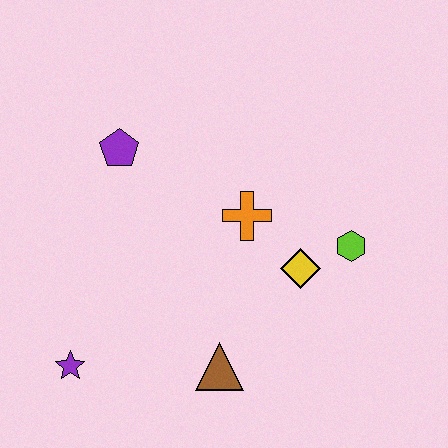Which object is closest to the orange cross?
The yellow diamond is closest to the orange cross.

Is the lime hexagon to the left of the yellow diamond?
No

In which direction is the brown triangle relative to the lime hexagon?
The brown triangle is to the left of the lime hexagon.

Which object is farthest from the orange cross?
The purple star is farthest from the orange cross.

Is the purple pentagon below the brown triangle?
No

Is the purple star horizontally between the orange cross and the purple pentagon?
No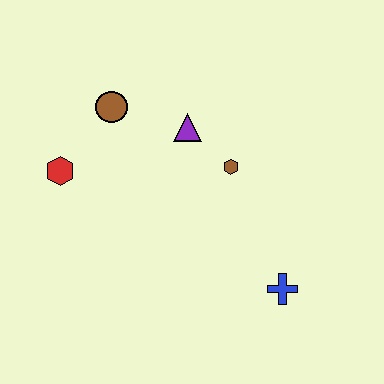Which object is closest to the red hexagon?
The brown circle is closest to the red hexagon.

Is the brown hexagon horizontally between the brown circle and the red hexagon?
No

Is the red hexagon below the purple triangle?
Yes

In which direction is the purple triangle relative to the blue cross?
The purple triangle is above the blue cross.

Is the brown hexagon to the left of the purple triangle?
No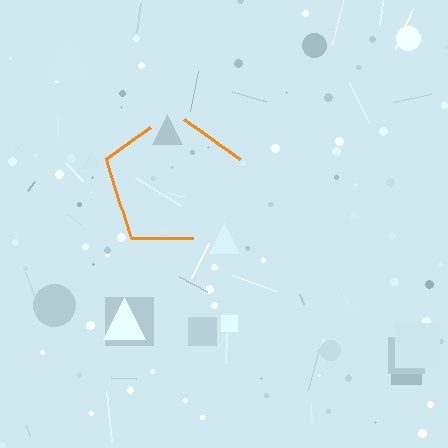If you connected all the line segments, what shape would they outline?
They would outline a pentagon.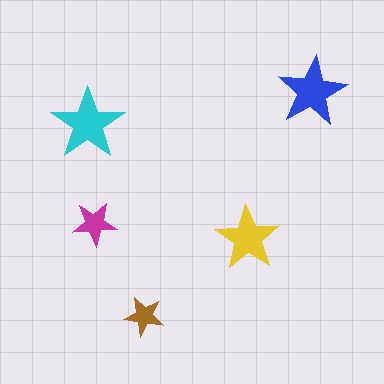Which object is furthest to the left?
The cyan star is leftmost.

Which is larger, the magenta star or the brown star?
The magenta one.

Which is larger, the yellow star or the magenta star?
The yellow one.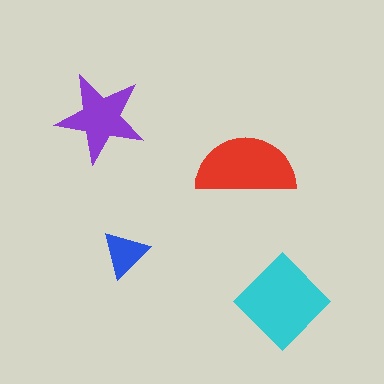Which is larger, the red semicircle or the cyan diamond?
The cyan diamond.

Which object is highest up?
The purple star is topmost.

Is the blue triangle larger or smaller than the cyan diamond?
Smaller.